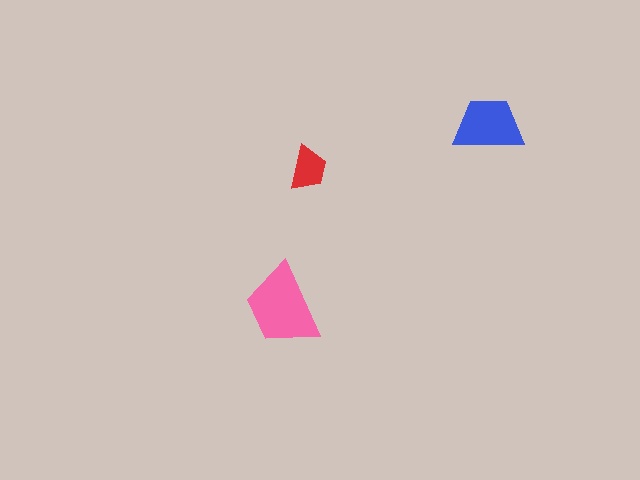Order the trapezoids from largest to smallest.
the pink one, the blue one, the red one.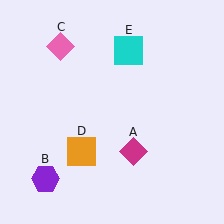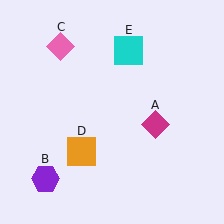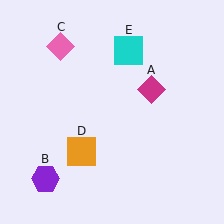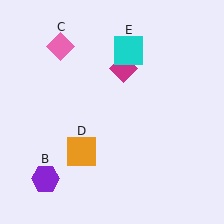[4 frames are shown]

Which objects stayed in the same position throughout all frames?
Purple hexagon (object B) and pink diamond (object C) and orange square (object D) and cyan square (object E) remained stationary.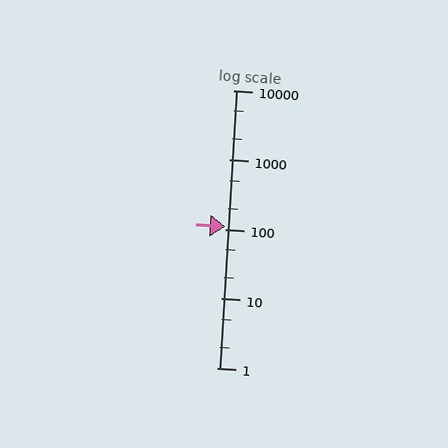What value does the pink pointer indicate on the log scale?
The pointer indicates approximately 110.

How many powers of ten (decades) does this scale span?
The scale spans 4 decades, from 1 to 10000.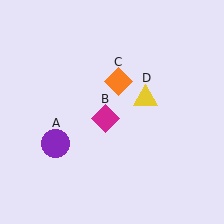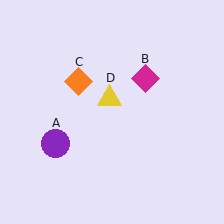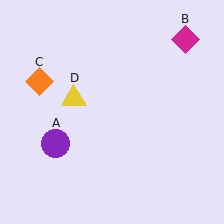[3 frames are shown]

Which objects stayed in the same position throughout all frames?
Purple circle (object A) remained stationary.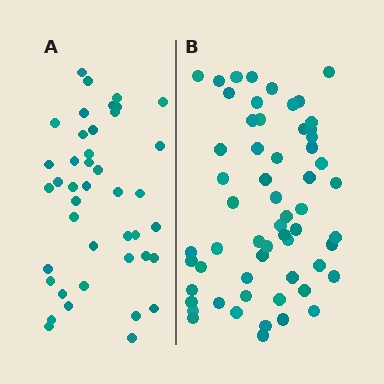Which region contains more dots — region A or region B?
Region B (the right region) has more dots.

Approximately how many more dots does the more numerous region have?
Region B has approximately 15 more dots than region A.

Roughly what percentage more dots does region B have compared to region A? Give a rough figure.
About 40% more.